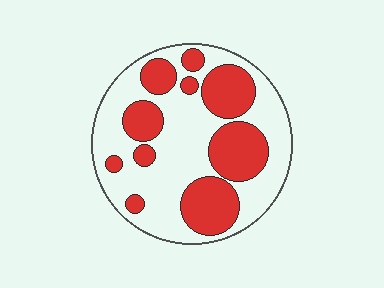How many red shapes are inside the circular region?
10.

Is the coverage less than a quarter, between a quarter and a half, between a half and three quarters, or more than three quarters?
Between a quarter and a half.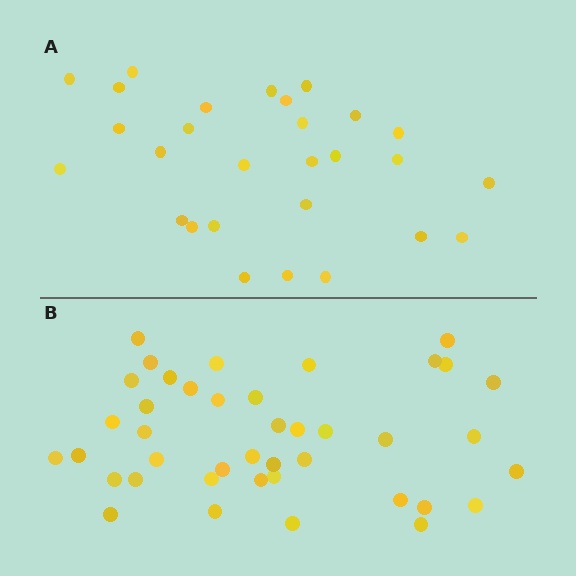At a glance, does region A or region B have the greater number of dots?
Region B (the bottom region) has more dots.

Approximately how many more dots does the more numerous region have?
Region B has approximately 15 more dots than region A.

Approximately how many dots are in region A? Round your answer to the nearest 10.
About 30 dots. (The exact count is 28, which rounds to 30.)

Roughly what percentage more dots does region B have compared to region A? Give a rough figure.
About 45% more.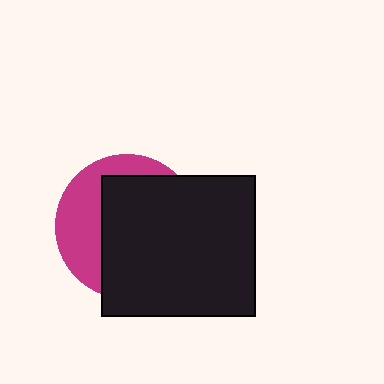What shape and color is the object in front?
The object in front is a black rectangle.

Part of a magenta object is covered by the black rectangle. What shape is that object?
It is a circle.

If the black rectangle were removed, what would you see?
You would see the complete magenta circle.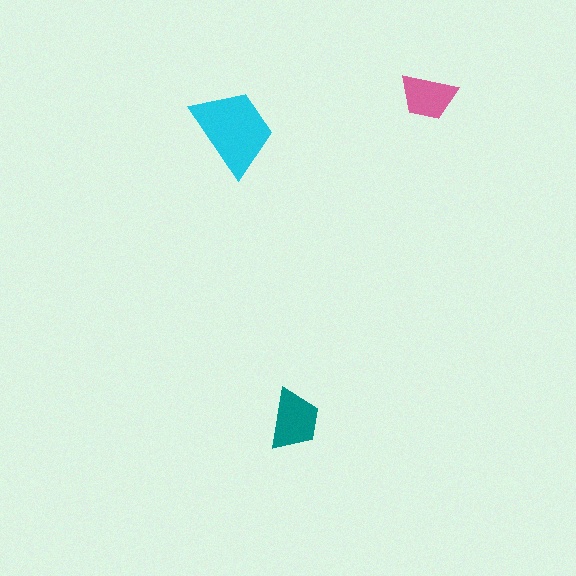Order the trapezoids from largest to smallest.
the cyan one, the teal one, the pink one.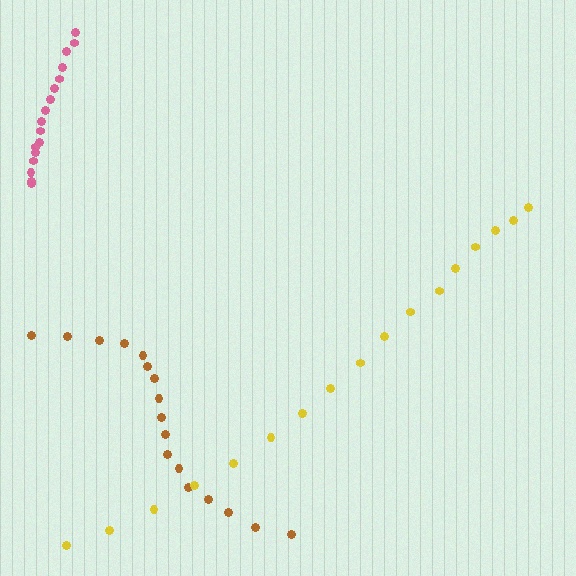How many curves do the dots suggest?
There are 3 distinct paths.